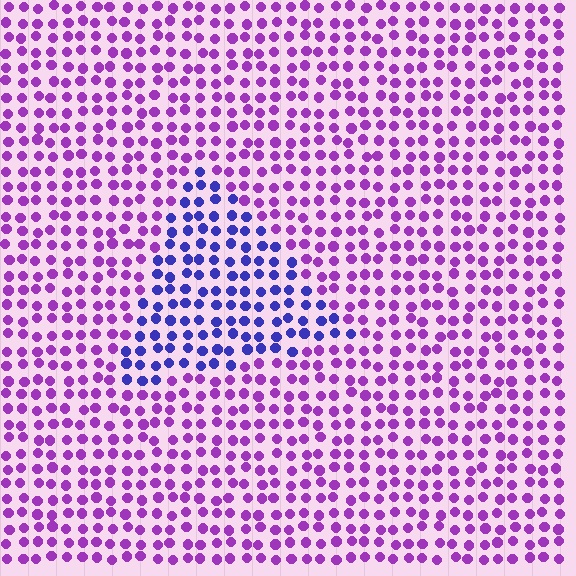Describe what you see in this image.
The image is filled with small purple elements in a uniform arrangement. A triangle-shaped region is visible where the elements are tinted to a slightly different hue, forming a subtle color boundary.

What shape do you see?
I see a triangle.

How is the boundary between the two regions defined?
The boundary is defined purely by a slight shift in hue (about 46 degrees). Spacing, size, and orientation are identical on both sides.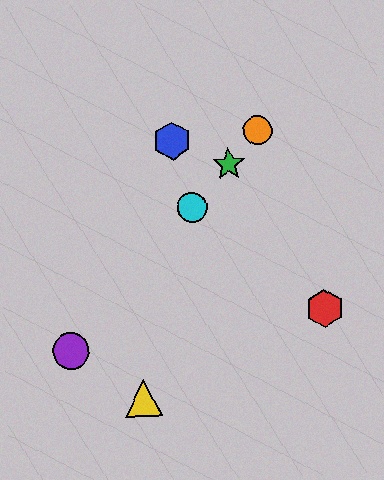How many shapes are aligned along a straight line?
4 shapes (the green star, the purple circle, the orange circle, the cyan circle) are aligned along a straight line.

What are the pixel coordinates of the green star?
The green star is at (229, 164).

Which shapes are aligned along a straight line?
The green star, the purple circle, the orange circle, the cyan circle are aligned along a straight line.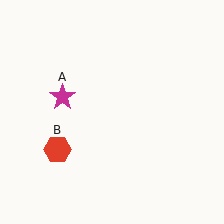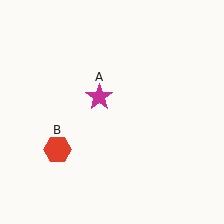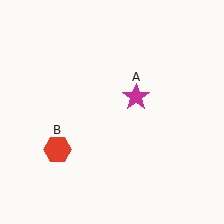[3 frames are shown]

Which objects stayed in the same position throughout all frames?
Red hexagon (object B) remained stationary.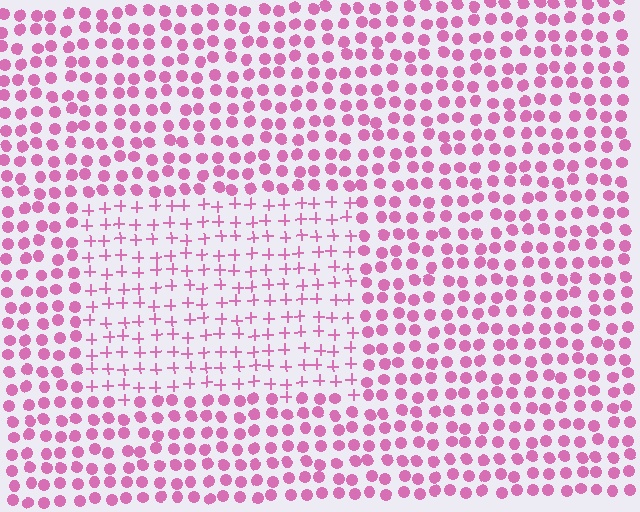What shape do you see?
I see a rectangle.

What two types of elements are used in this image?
The image uses plus signs inside the rectangle region and circles outside it.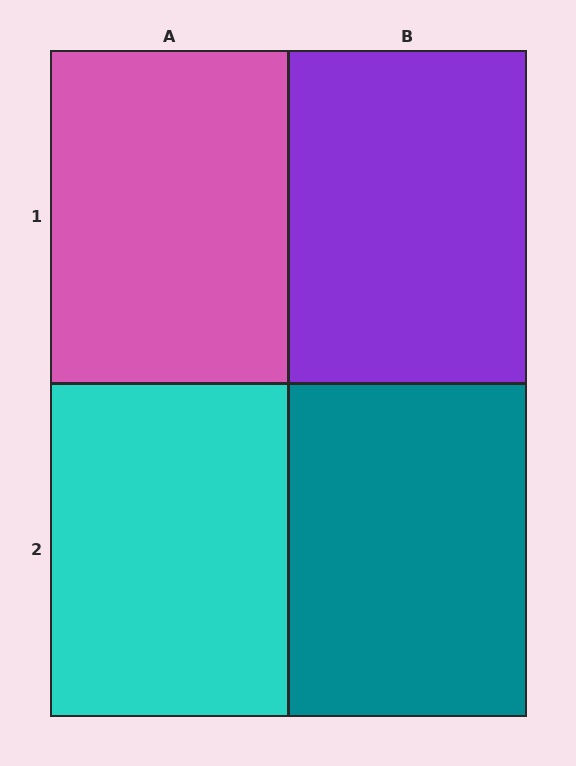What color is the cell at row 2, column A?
Cyan.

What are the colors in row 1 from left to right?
Pink, purple.